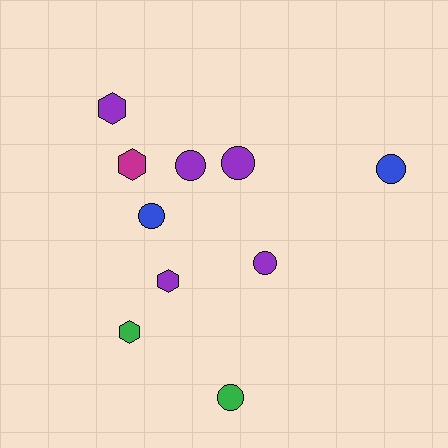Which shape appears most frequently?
Circle, with 6 objects.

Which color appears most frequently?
Purple, with 5 objects.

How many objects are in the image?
There are 10 objects.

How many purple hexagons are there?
There are 2 purple hexagons.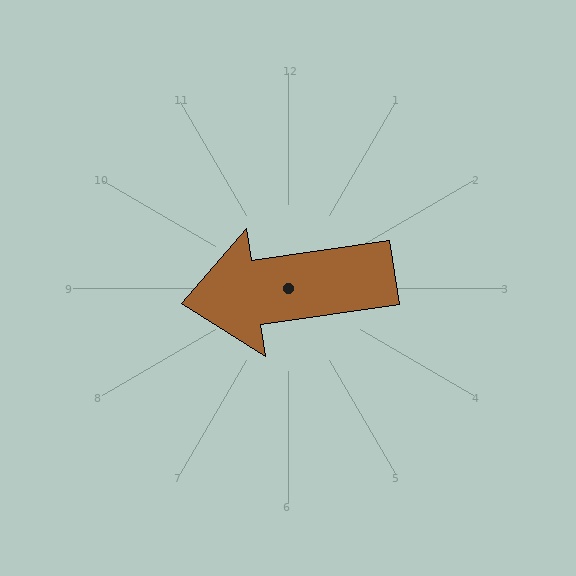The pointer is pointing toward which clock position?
Roughly 9 o'clock.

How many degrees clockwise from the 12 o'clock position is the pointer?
Approximately 261 degrees.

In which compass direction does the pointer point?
West.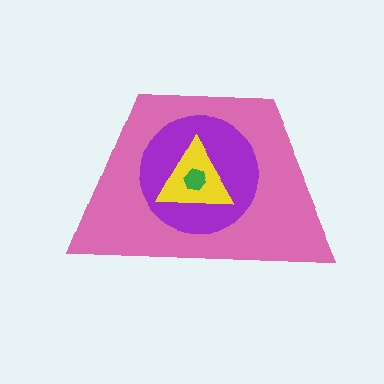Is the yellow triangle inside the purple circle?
Yes.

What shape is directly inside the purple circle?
The yellow triangle.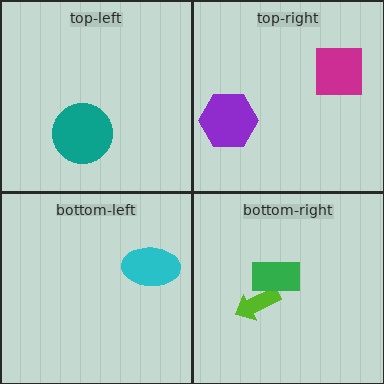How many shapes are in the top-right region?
2.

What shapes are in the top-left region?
The teal circle.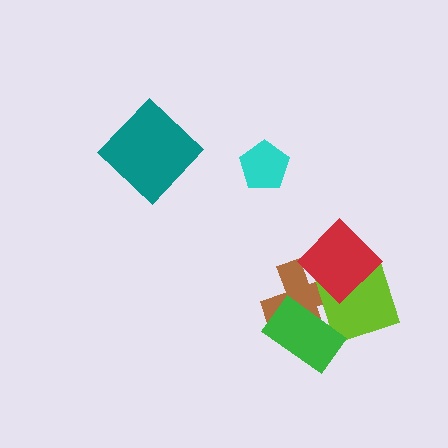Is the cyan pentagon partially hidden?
No, no other shape covers it.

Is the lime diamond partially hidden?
Yes, it is partially covered by another shape.